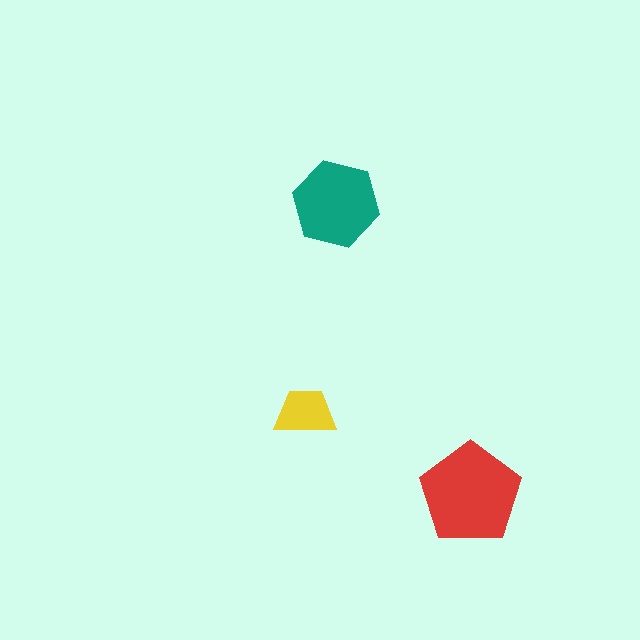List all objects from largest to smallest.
The red pentagon, the teal hexagon, the yellow trapezoid.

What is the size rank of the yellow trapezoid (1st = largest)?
3rd.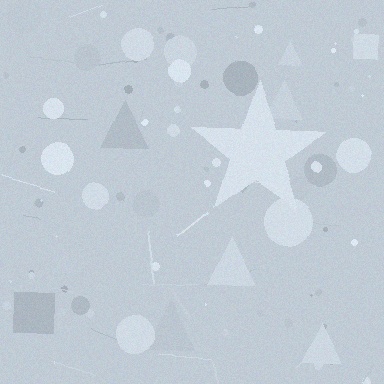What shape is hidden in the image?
A star is hidden in the image.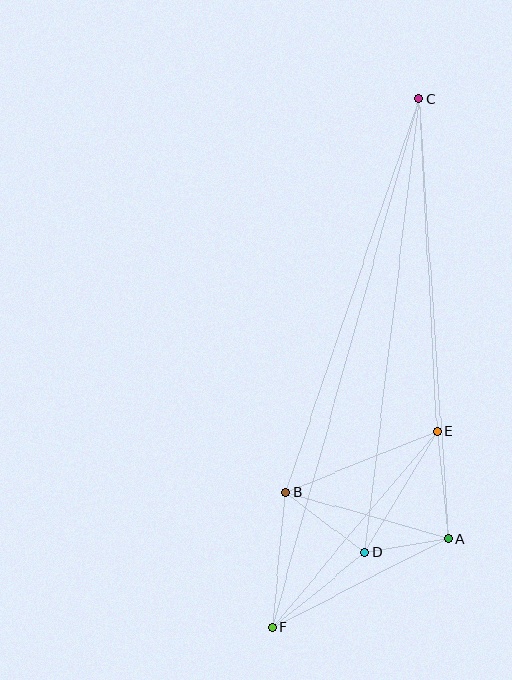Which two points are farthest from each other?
Points C and F are farthest from each other.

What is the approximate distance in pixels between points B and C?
The distance between B and C is approximately 415 pixels.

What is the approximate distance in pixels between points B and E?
The distance between B and E is approximately 163 pixels.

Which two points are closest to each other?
Points A and D are closest to each other.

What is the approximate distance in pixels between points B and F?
The distance between B and F is approximately 136 pixels.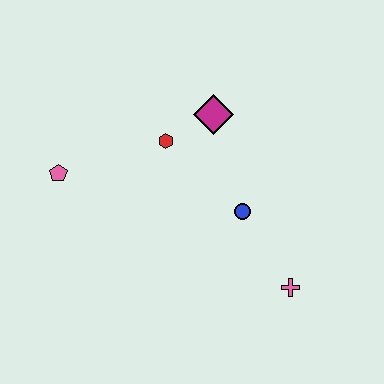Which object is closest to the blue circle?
The pink cross is closest to the blue circle.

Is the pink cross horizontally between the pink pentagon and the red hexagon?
No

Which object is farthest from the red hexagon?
The pink cross is farthest from the red hexagon.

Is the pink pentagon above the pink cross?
Yes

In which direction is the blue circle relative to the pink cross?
The blue circle is above the pink cross.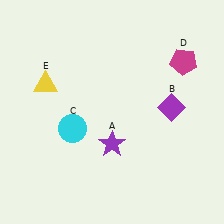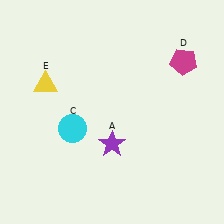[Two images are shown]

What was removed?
The purple diamond (B) was removed in Image 2.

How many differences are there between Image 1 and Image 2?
There is 1 difference between the two images.